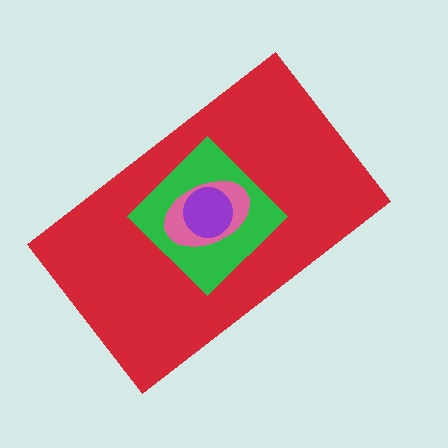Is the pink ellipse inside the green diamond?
Yes.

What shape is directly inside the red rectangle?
The green diamond.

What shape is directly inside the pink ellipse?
The purple circle.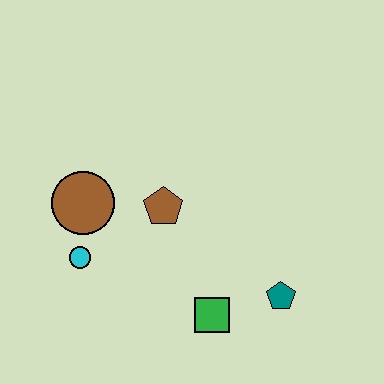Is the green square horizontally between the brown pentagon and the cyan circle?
No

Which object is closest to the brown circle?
The cyan circle is closest to the brown circle.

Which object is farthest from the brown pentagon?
The teal pentagon is farthest from the brown pentagon.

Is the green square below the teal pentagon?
Yes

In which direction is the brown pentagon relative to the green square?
The brown pentagon is above the green square.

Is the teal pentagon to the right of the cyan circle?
Yes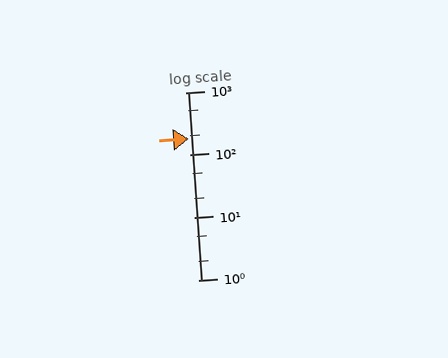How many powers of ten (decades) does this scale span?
The scale spans 3 decades, from 1 to 1000.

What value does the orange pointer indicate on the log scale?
The pointer indicates approximately 180.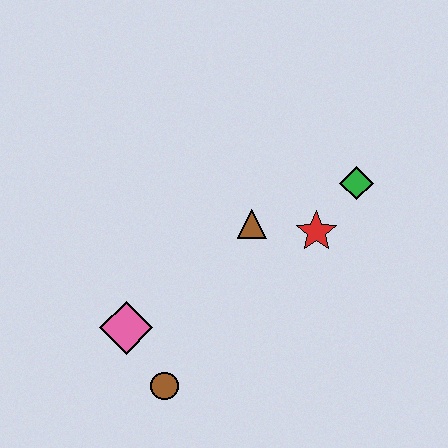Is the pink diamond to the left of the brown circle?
Yes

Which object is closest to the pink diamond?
The brown circle is closest to the pink diamond.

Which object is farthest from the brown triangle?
The brown circle is farthest from the brown triangle.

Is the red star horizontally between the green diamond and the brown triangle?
Yes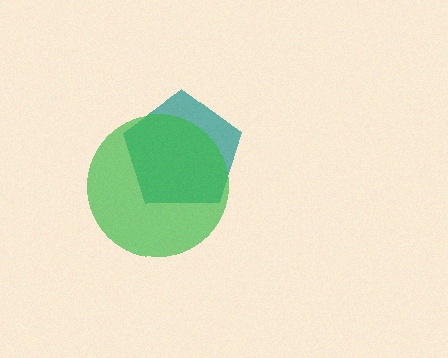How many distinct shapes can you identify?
There are 2 distinct shapes: a teal pentagon, a green circle.